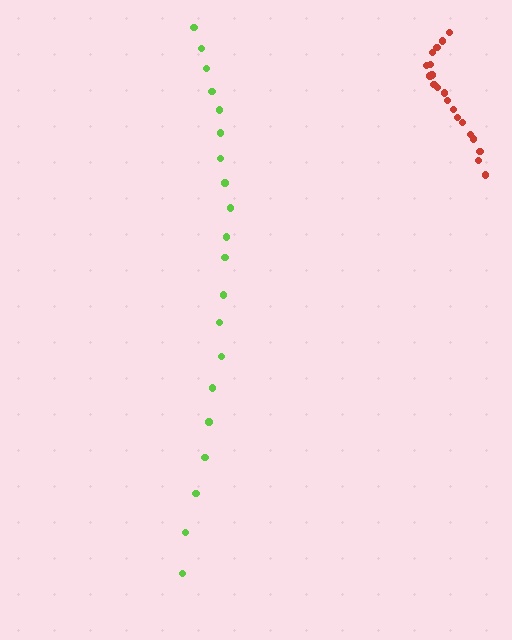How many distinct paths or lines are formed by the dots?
There are 2 distinct paths.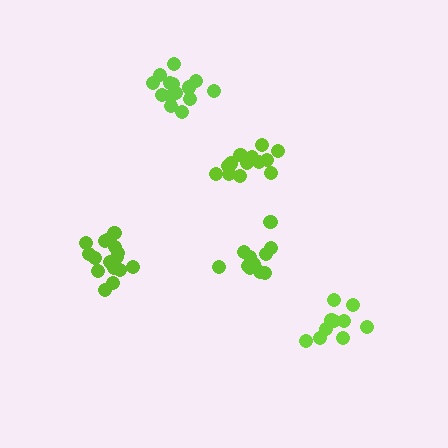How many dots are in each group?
Group 1: 11 dots, Group 2: 10 dots, Group 3: 14 dots, Group 4: 14 dots, Group 5: 16 dots (65 total).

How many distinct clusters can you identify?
There are 5 distinct clusters.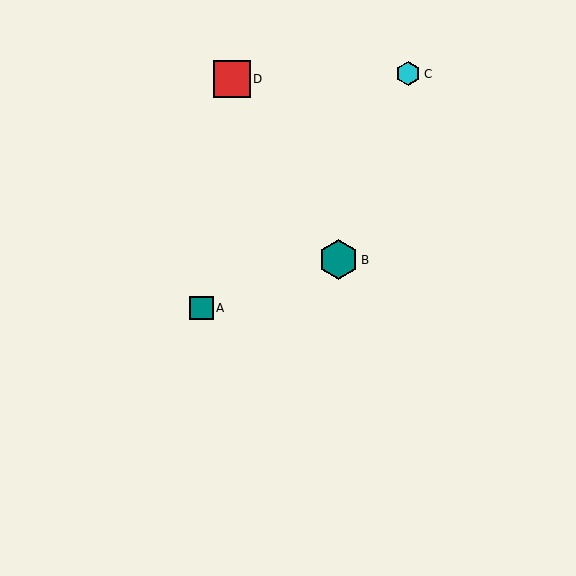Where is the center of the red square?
The center of the red square is at (232, 79).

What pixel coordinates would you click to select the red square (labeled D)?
Click at (232, 79) to select the red square D.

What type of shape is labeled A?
Shape A is a teal square.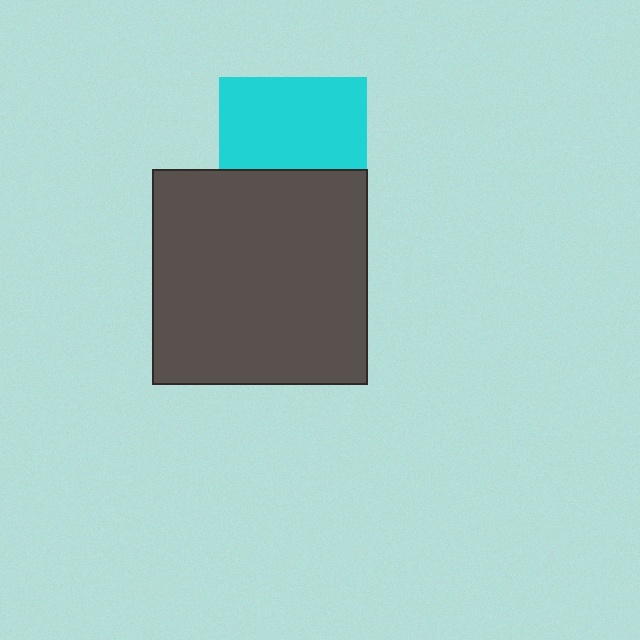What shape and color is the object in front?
The object in front is a dark gray square.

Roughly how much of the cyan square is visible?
About half of it is visible (roughly 62%).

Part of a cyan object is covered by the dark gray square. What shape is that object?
It is a square.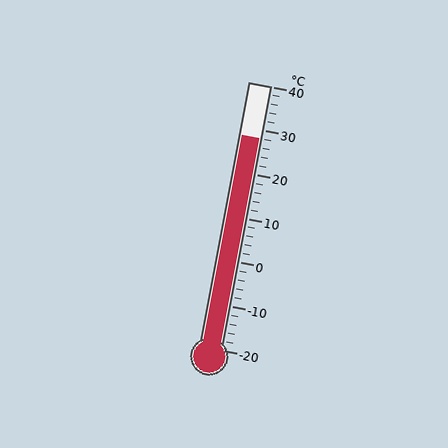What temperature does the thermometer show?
The thermometer shows approximately 28°C.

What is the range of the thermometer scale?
The thermometer scale ranges from -20°C to 40°C.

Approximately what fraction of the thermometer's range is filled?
The thermometer is filled to approximately 80% of its range.